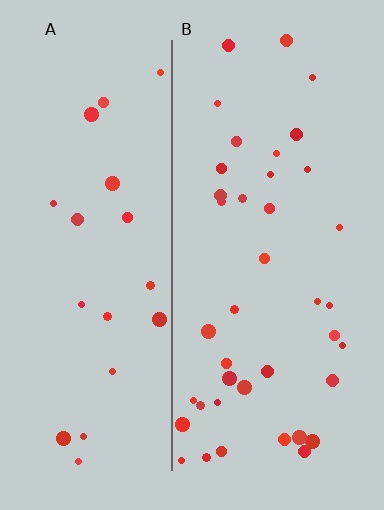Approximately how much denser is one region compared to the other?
Approximately 1.9× — region B over region A.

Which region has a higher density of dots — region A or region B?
B (the right).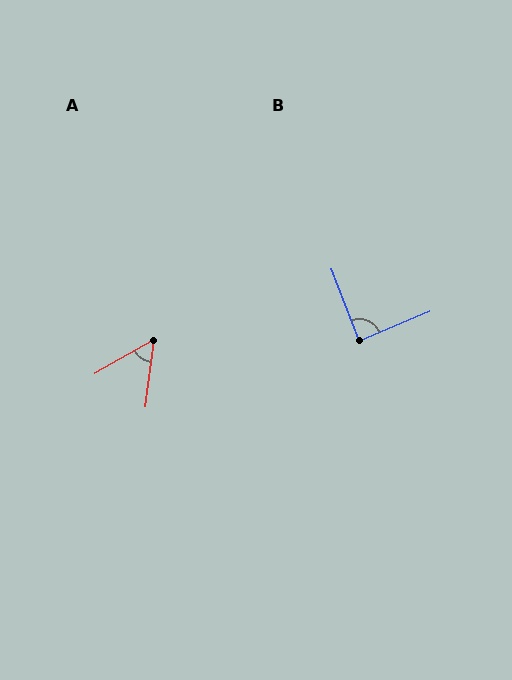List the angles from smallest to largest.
A (53°), B (88°).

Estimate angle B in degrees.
Approximately 88 degrees.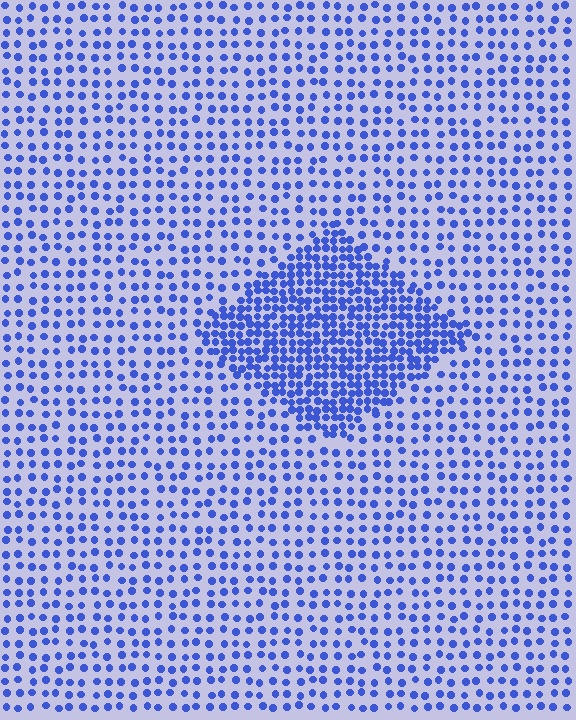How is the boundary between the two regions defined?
The boundary is defined by a change in element density (approximately 2.3x ratio). All elements are the same color, size, and shape.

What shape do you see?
I see a diamond.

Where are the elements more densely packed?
The elements are more densely packed inside the diamond boundary.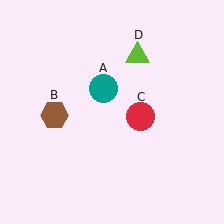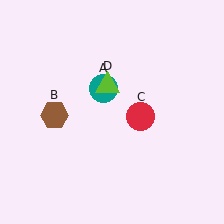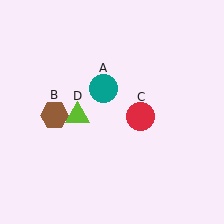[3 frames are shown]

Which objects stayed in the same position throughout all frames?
Teal circle (object A) and brown hexagon (object B) and red circle (object C) remained stationary.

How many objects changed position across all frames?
1 object changed position: lime triangle (object D).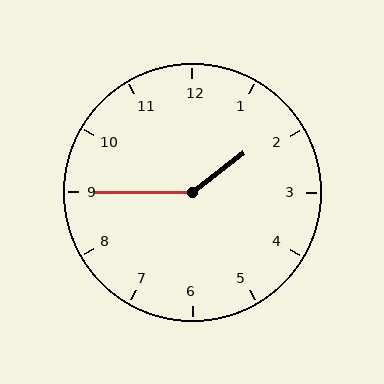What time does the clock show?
1:45.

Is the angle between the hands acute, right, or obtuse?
It is obtuse.